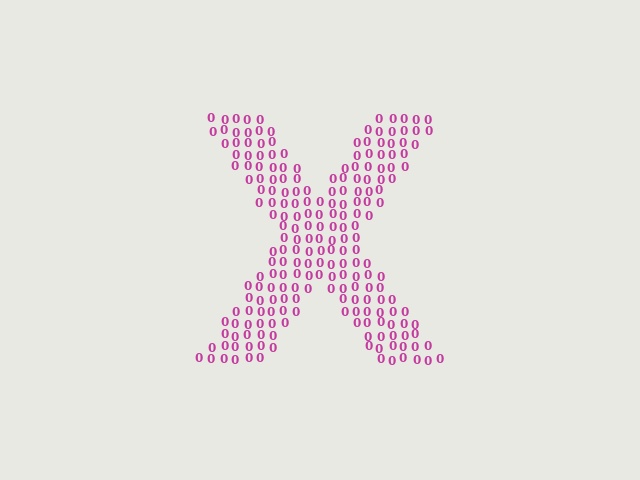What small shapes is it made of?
It is made of small digit 0's.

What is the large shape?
The large shape is the letter X.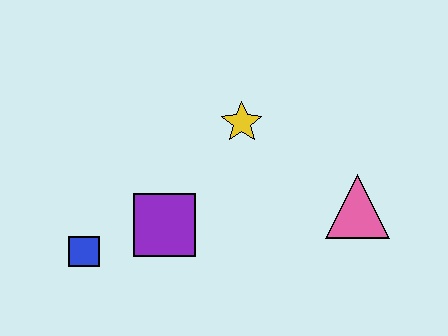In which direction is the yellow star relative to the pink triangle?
The yellow star is to the left of the pink triangle.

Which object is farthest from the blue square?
The pink triangle is farthest from the blue square.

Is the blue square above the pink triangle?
No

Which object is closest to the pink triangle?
The yellow star is closest to the pink triangle.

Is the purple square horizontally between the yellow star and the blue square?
Yes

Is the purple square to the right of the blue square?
Yes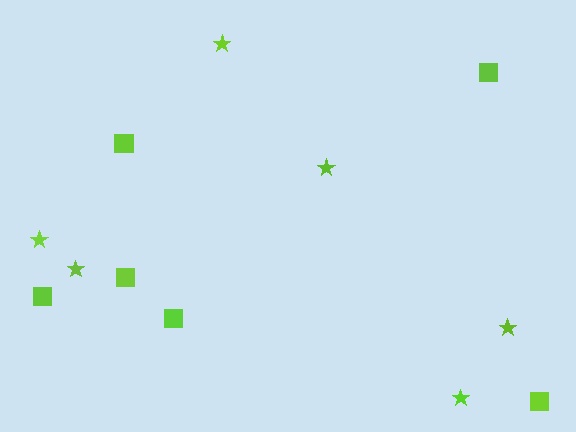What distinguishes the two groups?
There are 2 groups: one group of squares (6) and one group of stars (6).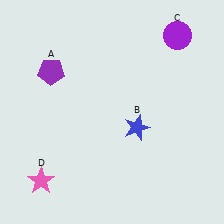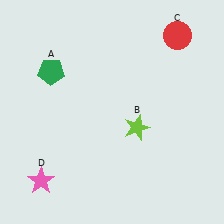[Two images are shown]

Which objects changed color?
A changed from purple to green. B changed from blue to lime. C changed from purple to red.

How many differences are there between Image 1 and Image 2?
There are 3 differences between the two images.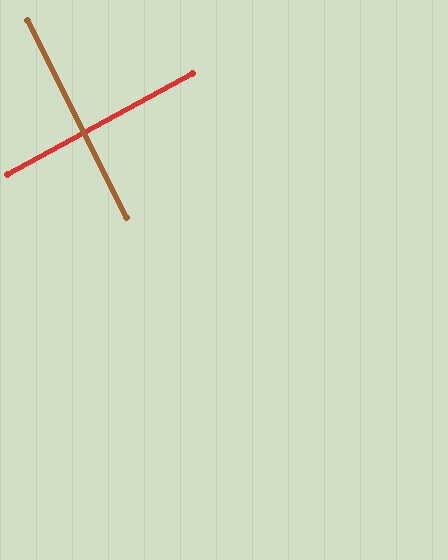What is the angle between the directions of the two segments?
Approximately 88 degrees.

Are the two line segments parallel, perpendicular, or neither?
Perpendicular — they meet at approximately 88°.